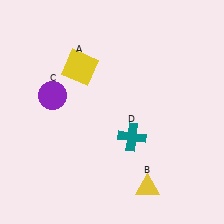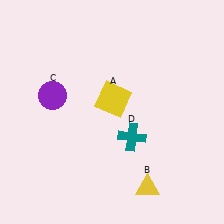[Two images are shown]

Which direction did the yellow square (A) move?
The yellow square (A) moved right.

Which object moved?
The yellow square (A) moved right.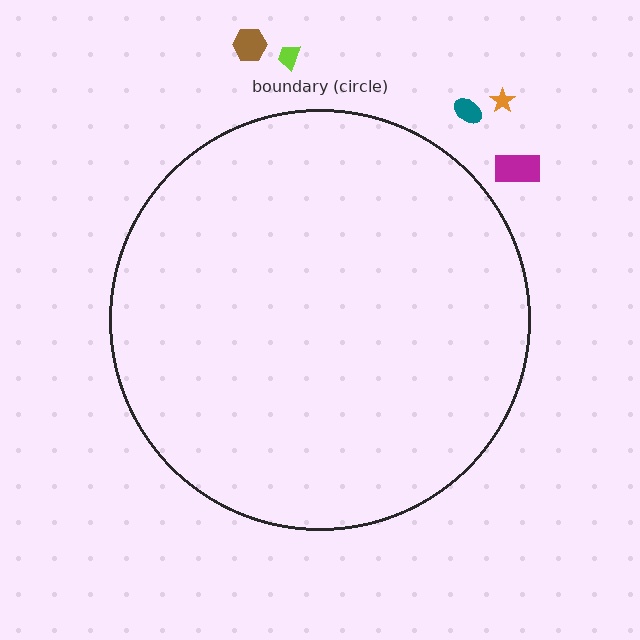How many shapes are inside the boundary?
0 inside, 5 outside.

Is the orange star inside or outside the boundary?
Outside.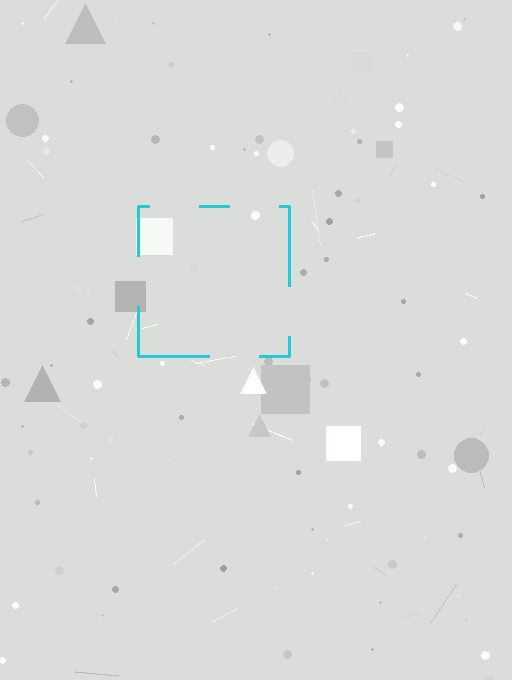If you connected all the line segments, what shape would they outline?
They would outline a square.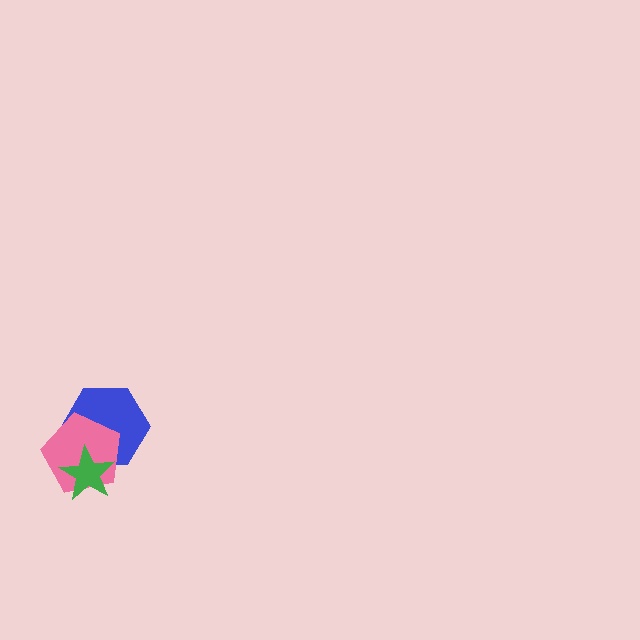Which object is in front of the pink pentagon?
The green star is in front of the pink pentagon.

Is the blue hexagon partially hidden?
Yes, it is partially covered by another shape.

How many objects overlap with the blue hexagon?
2 objects overlap with the blue hexagon.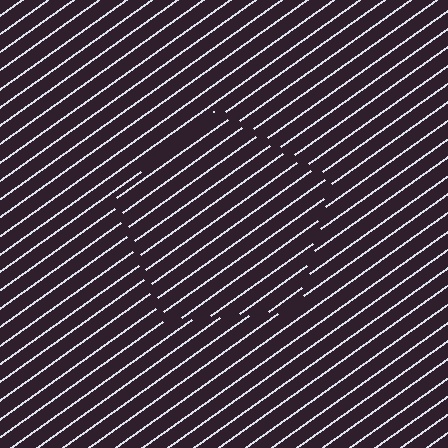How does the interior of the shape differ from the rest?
The interior of the shape contains the same grating, shifted by half a period — the contour is defined by the phase discontinuity where line-ends from the inner and outer gratings abut.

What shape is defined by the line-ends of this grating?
An illusory pentagon. The interior of the shape contains the same grating, shifted by half a period — the contour is defined by the phase discontinuity where line-ends from the inner and outer gratings abut.